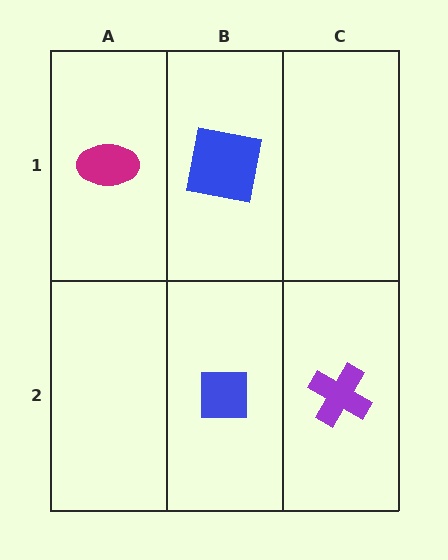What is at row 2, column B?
A blue square.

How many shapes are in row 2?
2 shapes.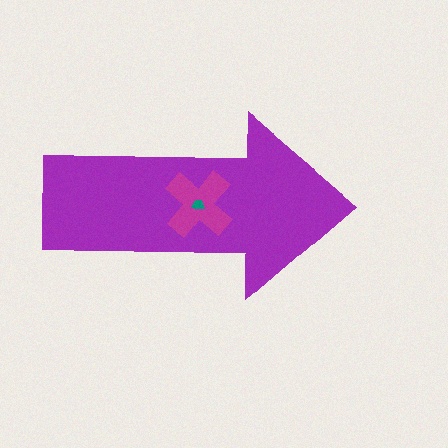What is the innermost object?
The teal trapezoid.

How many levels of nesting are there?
3.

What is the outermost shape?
The purple arrow.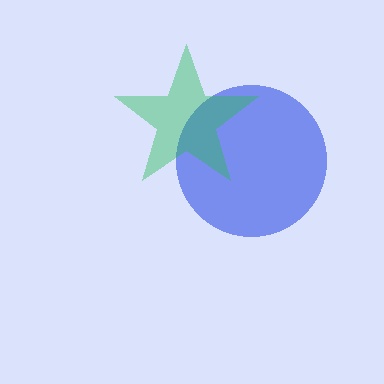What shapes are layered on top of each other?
The layered shapes are: a blue circle, a green star.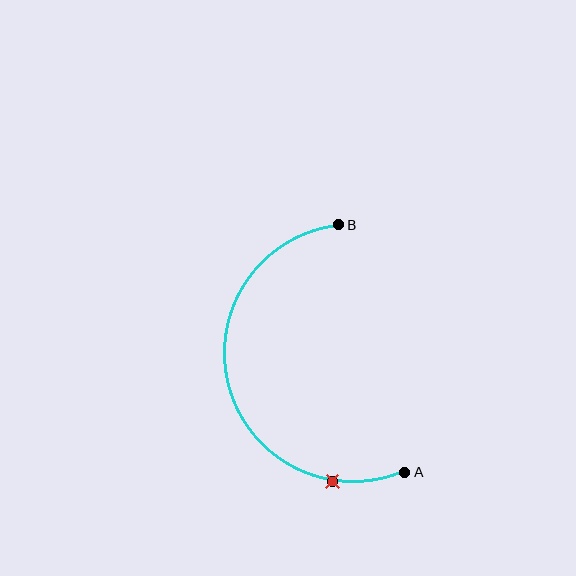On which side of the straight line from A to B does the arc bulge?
The arc bulges to the left of the straight line connecting A and B.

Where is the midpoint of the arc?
The arc midpoint is the point on the curve farthest from the straight line joining A and B. It sits to the left of that line.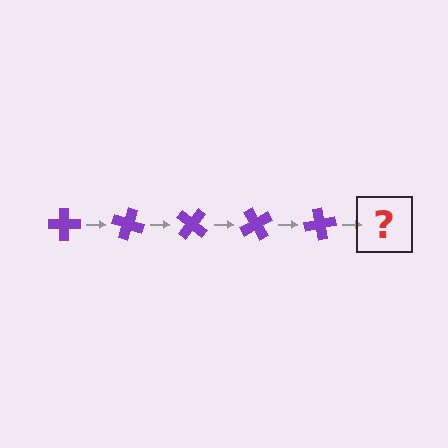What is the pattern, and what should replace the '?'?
The pattern is that the cross rotates 20 degrees each step. The '?' should be a purple cross rotated 100 degrees.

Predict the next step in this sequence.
The next step is a purple cross rotated 100 degrees.